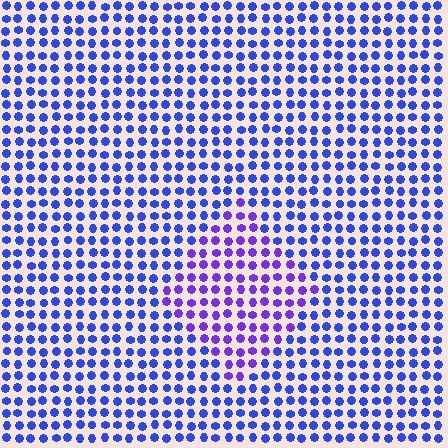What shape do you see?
I see a diamond.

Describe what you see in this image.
The image is filled with small blue elements in a uniform arrangement. A diamond-shaped region is visible where the elements are tinted to a slightly different hue, forming a subtle color boundary.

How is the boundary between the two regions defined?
The boundary is defined purely by a slight shift in hue (about 34 degrees). Spacing, size, and orientation are identical on both sides.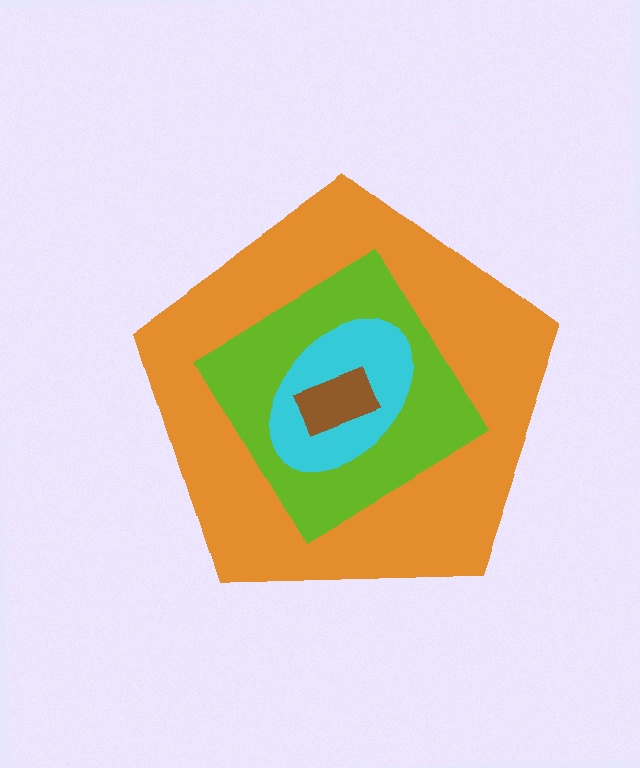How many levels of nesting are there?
4.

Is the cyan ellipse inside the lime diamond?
Yes.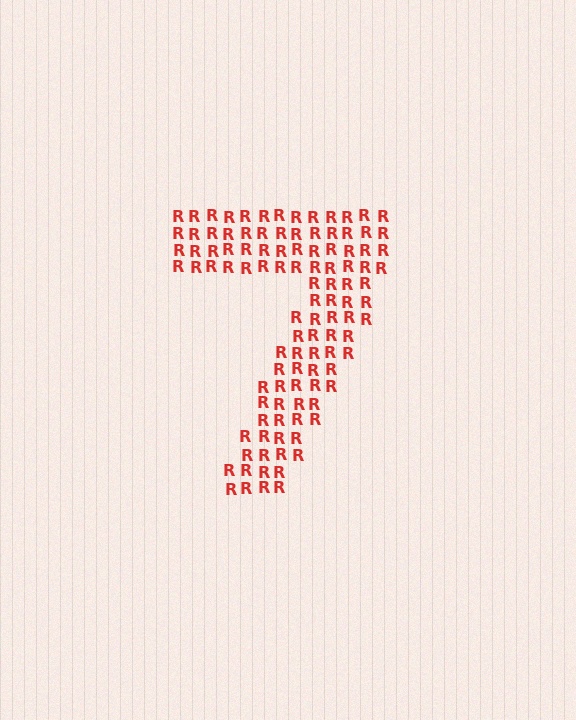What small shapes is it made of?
It is made of small letter R's.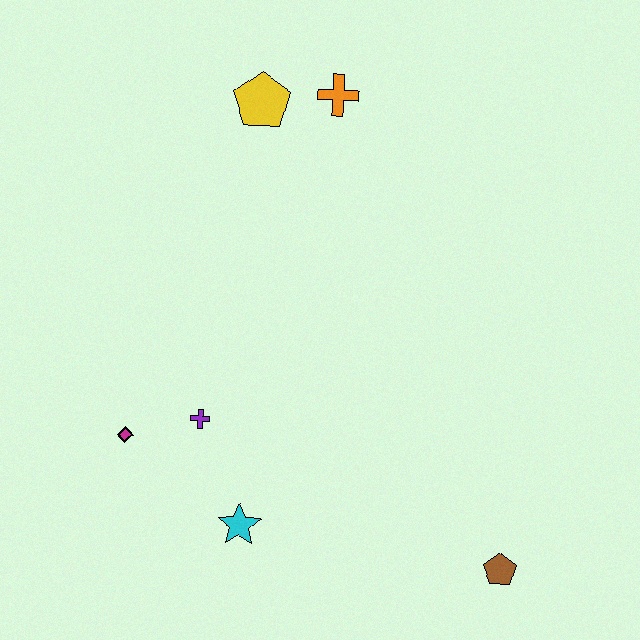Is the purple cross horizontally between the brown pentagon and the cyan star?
No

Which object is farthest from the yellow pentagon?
The brown pentagon is farthest from the yellow pentagon.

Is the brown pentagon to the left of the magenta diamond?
No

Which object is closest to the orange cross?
The yellow pentagon is closest to the orange cross.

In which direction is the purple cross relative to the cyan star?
The purple cross is above the cyan star.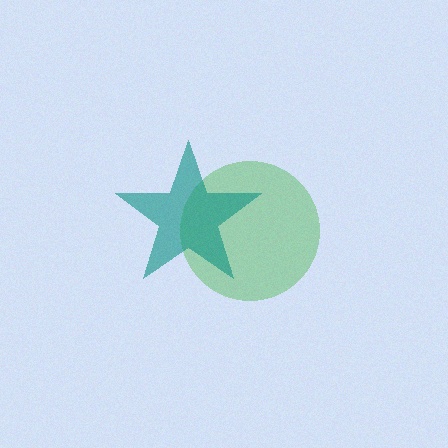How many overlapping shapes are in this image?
There are 2 overlapping shapes in the image.